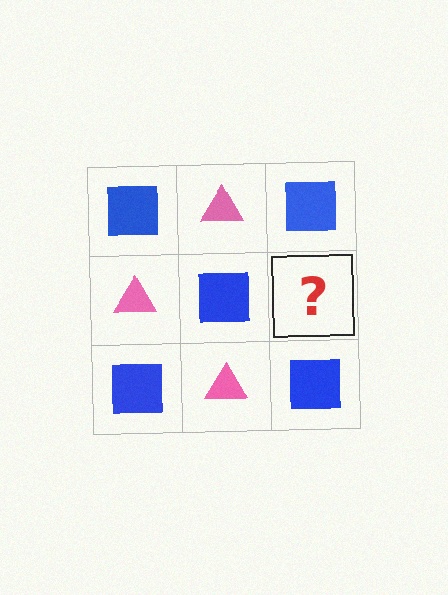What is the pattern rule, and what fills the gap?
The rule is that it alternates blue square and pink triangle in a checkerboard pattern. The gap should be filled with a pink triangle.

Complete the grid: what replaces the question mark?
The question mark should be replaced with a pink triangle.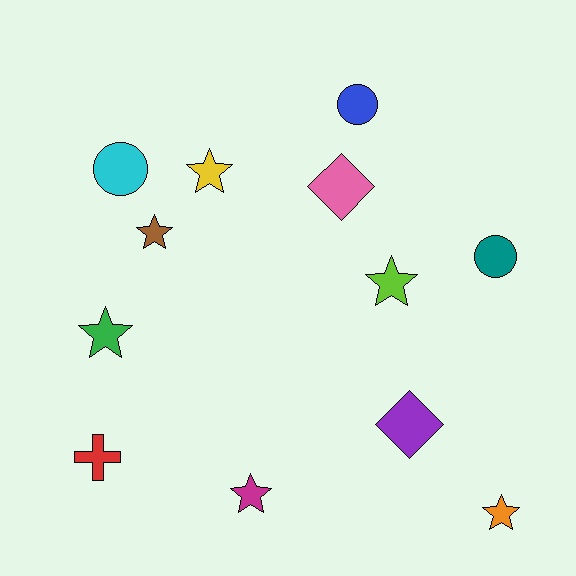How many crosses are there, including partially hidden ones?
There is 1 cross.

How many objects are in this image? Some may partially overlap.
There are 12 objects.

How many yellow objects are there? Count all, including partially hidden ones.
There is 1 yellow object.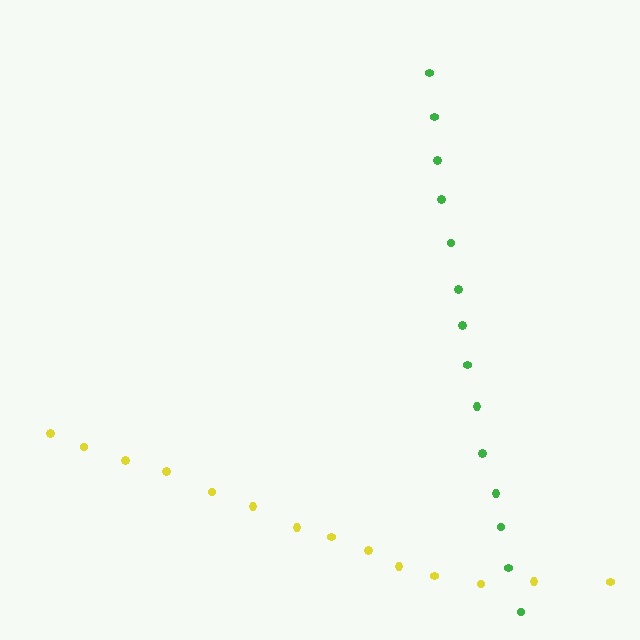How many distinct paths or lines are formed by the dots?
There are 2 distinct paths.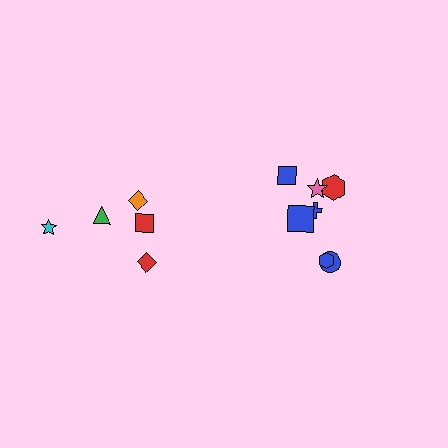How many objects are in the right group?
There are 7 objects.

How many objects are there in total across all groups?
There are 12 objects.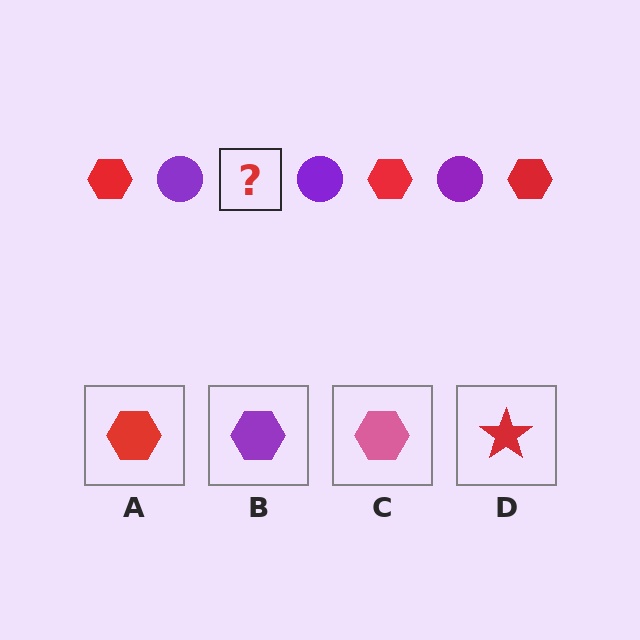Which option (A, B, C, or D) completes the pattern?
A.